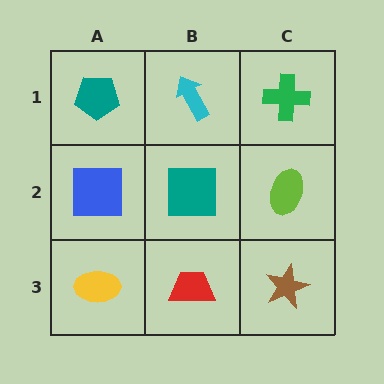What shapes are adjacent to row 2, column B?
A cyan arrow (row 1, column B), a red trapezoid (row 3, column B), a blue square (row 2, column A), a lime ellipse (row 2, column C).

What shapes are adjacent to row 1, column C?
A lime ellipse (row 2, column C), a cyan arrow (row 1, column B).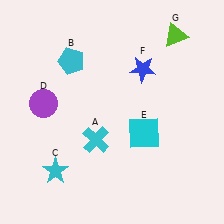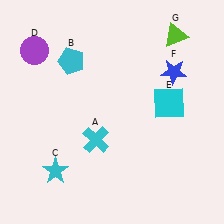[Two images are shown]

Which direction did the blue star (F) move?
The blue star (F) moved right.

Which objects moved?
The objects that moved are: the purple circle (D), the cyan square (E), the blue star (F).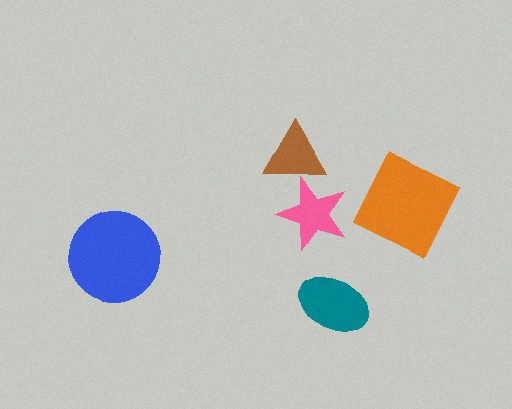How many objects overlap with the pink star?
1 object overlaps with the pink star.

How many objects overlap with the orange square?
0 objects overlap with the orange square.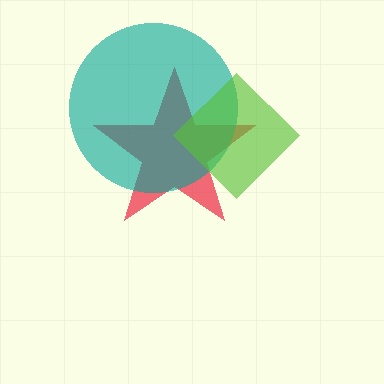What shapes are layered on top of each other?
The layered shapes are: a red star, a teal circle, a lime diamond.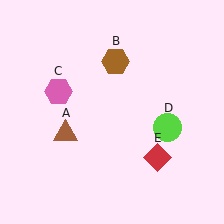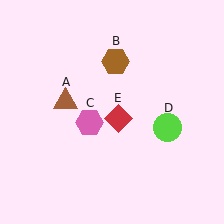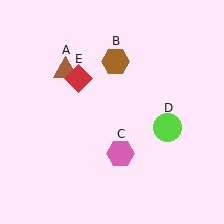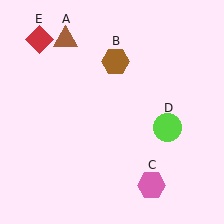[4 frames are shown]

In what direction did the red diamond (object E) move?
The red diamond (object E) moved up and to the left.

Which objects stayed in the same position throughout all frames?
Brown hexagon (object B) and lime circle (object D) remained stationary.